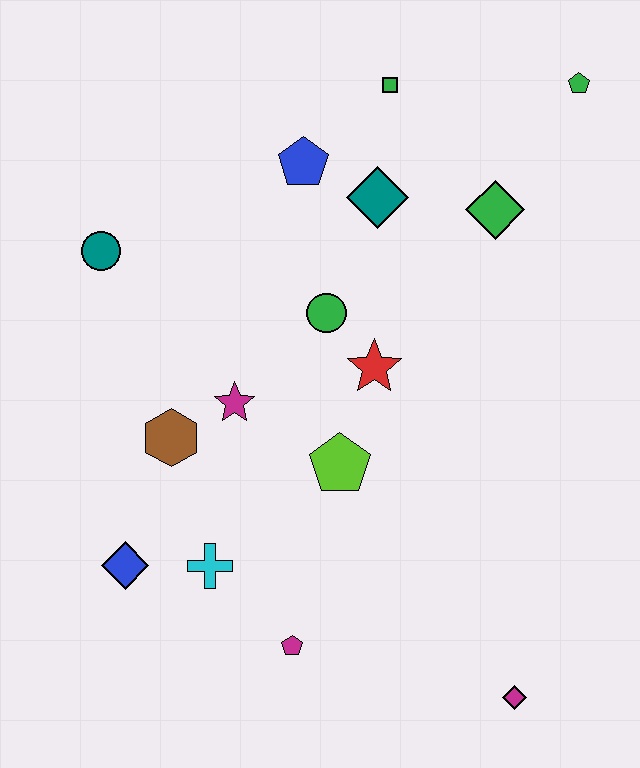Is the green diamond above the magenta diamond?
Yes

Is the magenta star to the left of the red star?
Yes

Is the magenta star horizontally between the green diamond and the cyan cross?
Yes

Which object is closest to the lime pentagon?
The red star is closest to the lime pentagon.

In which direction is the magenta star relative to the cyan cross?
The magenta star is above the cyan cross.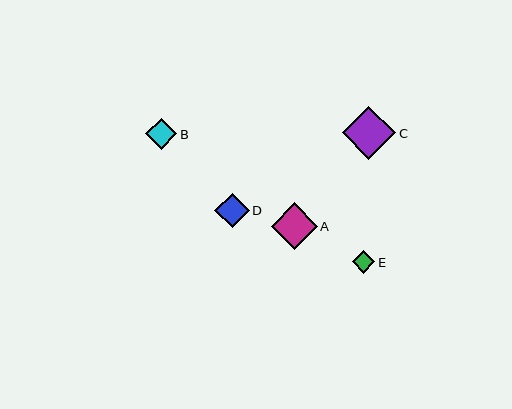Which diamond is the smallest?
Diamond E is the smallest with a size of approximately 22 pixels.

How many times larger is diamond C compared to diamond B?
Diamond C is approximately 1.7 times the size of diamond B.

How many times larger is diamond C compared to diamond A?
Diamond C is approximately 1.2 times the size of diamond A.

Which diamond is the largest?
Diamond C is the largest with a size of approximately 54 pixels.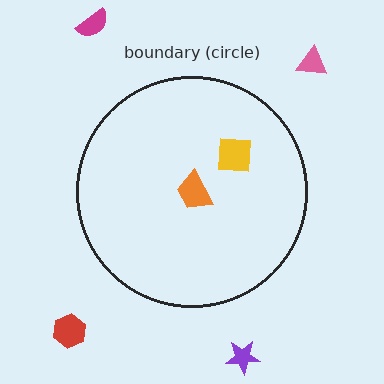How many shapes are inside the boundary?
2 inside, 4 outside.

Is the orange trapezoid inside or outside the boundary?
Inside.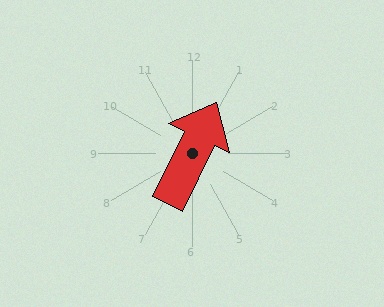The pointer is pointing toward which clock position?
Roughly 1 o'clock.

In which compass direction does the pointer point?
Northeast.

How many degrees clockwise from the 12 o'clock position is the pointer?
Approximately 26 degrees.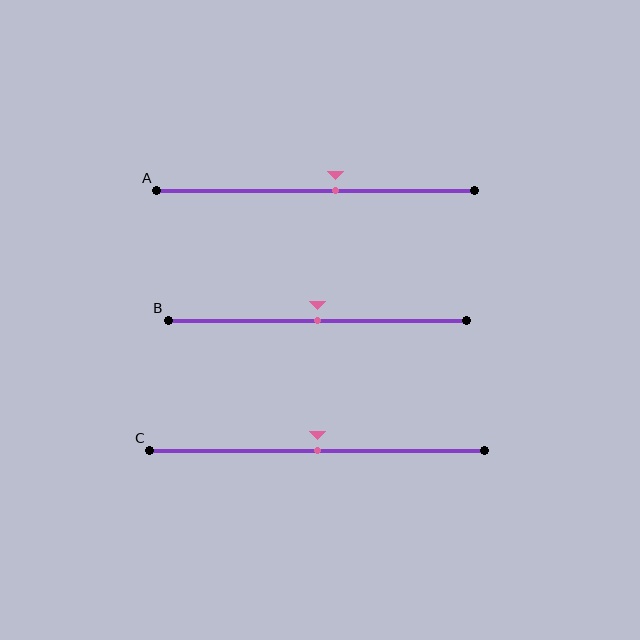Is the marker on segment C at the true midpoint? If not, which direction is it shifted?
Yes, the marker on segment C is at the true midpoint.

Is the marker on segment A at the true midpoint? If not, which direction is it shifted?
No, the marker on segment A is shifted to the right by about 6% of the segment length.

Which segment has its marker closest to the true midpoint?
Segment B has its marker closest to the true midpoint.